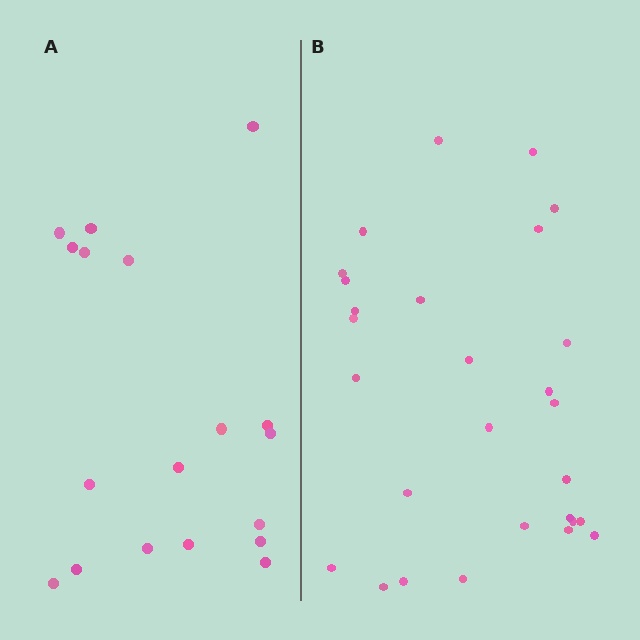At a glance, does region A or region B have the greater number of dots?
Region B (the right region) has more dots.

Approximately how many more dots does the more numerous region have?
Region B has roughly 10 or so more dots than region A.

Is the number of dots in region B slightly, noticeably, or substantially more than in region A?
Region B has substantially more. The ratio is roughly 1.6 to 1.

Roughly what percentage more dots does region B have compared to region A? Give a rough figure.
About 55% more.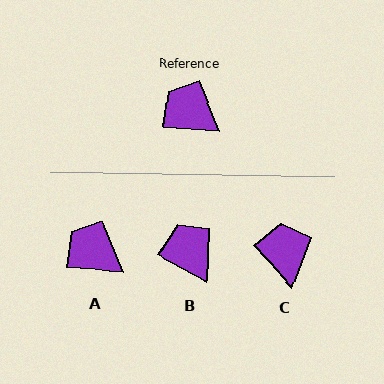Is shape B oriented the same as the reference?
No, it is off by about 25 degrees.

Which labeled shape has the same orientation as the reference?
A.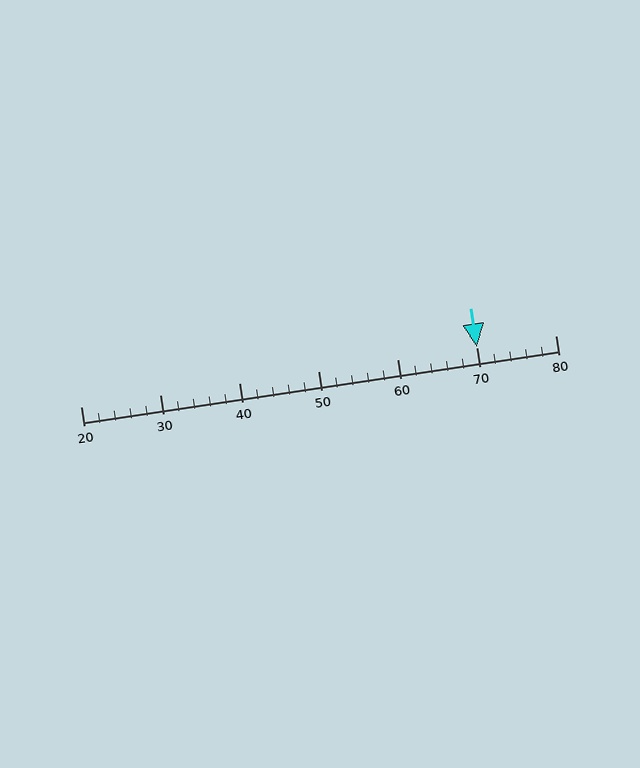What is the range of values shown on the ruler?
The ruler shows values from 20 to 80.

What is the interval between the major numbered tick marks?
The major tick marks are spaced 10 units apart.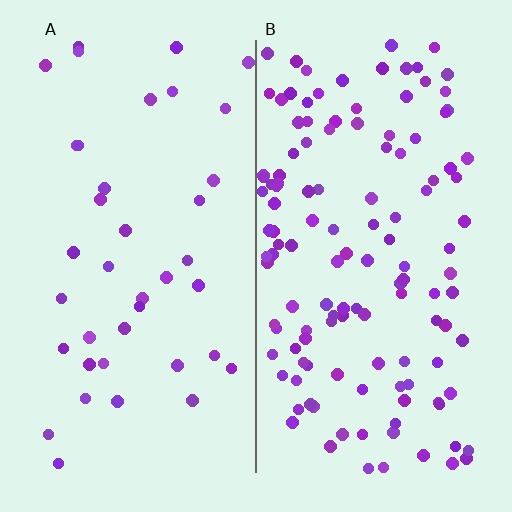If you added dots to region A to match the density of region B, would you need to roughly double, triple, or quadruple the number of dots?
Approximately triple.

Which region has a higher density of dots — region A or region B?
B (the right).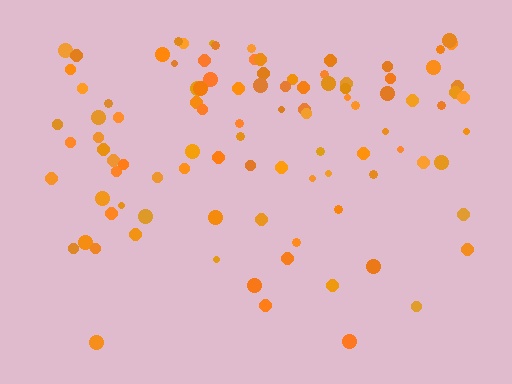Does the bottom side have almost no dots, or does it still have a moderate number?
Still a moderate number, just noticeably fewer than the top.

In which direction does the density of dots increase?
From bottom to top, with the top side densest.